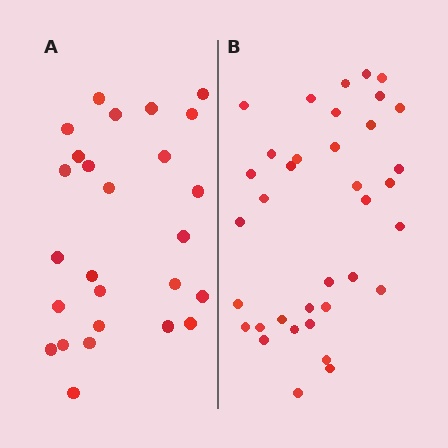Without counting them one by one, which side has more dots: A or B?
Region B (the right region) has more dots.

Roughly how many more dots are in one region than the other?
Region B has roughly 10 or so more dots than region A.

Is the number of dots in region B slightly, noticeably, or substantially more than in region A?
Region B has noticeably more, but not dramatically so. The ratio is roughly 1.4 to 1.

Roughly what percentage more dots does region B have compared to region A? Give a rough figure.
About 40% more.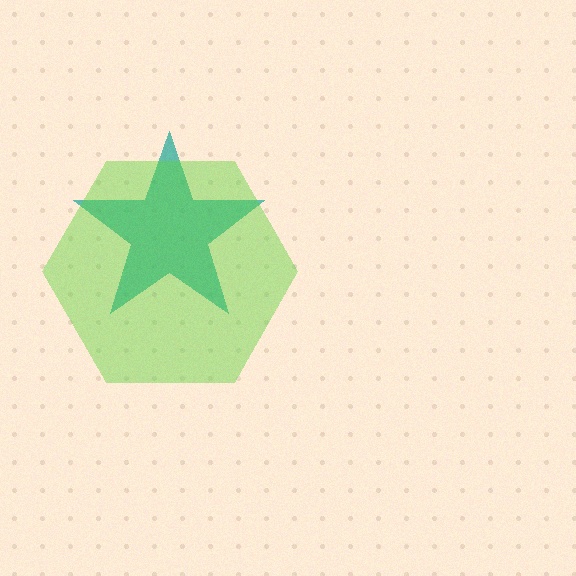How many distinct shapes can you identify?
There are 2 distinct shapes: a teal star, a lime hexagon.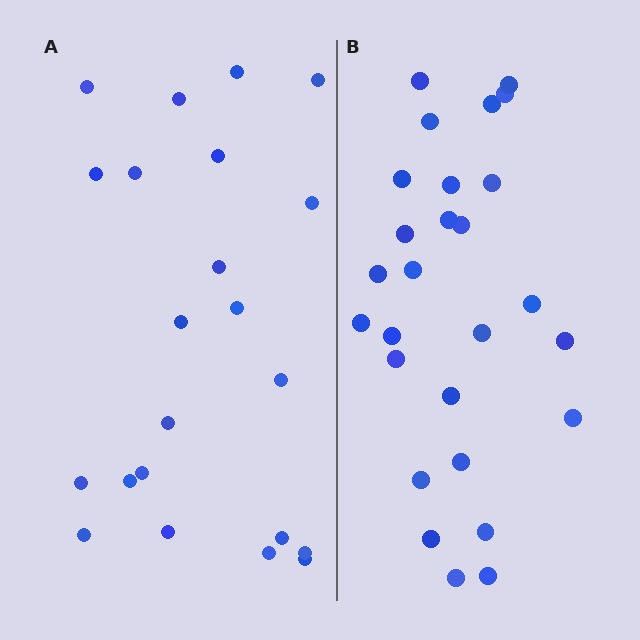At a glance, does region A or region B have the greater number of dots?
Region B (the right region) has more dots.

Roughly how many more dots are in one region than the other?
Region B has about 5 more dots than region A.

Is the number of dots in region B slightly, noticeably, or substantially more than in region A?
Region B has only slightly more — the two regions are fairly close. The ratio is roughly 1.2 to 1.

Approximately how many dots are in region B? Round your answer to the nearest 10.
About 30 dots. (The exact count is 27, which rounds to 30.)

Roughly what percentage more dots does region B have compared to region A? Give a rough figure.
About 25% more.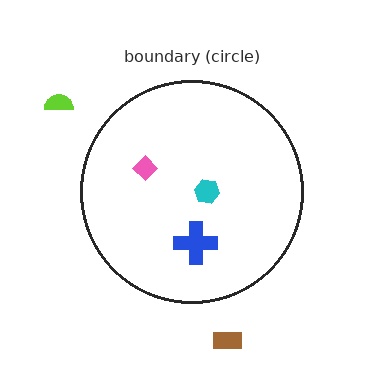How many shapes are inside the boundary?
3 inside, 2 outside.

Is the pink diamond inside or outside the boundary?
Inside.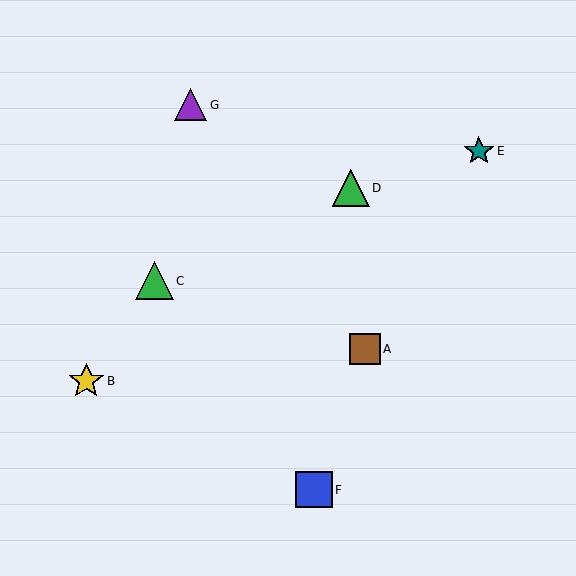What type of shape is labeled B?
Shape B is a yellow star.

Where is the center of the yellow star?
The center of the yellow star is at (86, 381).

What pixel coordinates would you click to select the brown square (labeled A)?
Click at (365, 349) to select the brown square A.